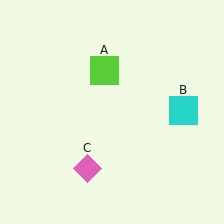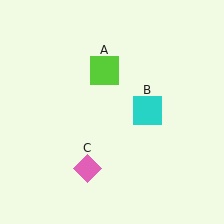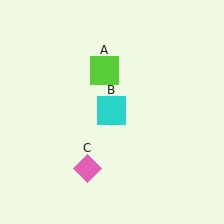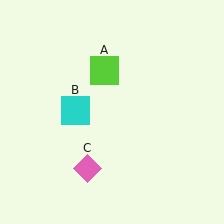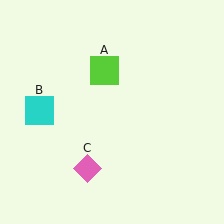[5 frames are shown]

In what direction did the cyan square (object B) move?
The cyan square (object B) moved left.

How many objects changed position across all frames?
1 object changed position: cyan square (object B).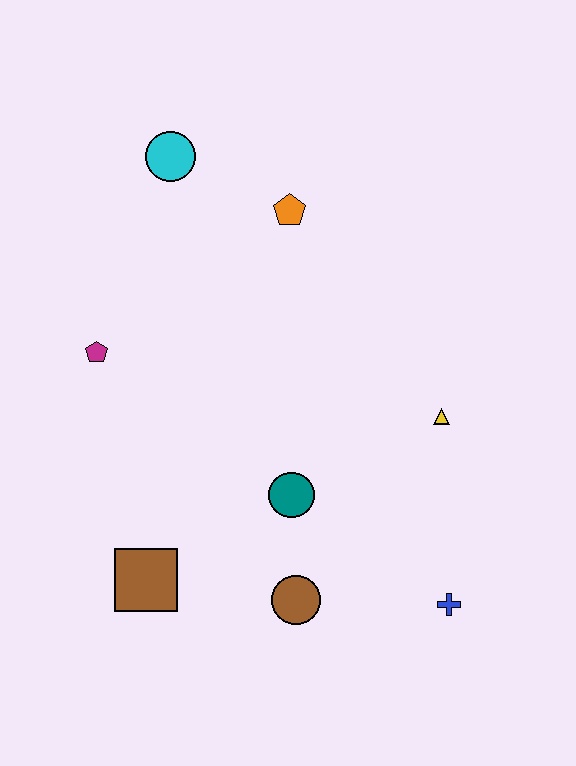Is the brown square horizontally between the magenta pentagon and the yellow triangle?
Yes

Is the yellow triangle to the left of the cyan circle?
No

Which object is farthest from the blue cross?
The cyan circle is farthest from the blue cross.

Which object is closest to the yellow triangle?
The teal circle is closest to the yellow triangle.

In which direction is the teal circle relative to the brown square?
The teal circle is to the right of the brown square.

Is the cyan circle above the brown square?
Yes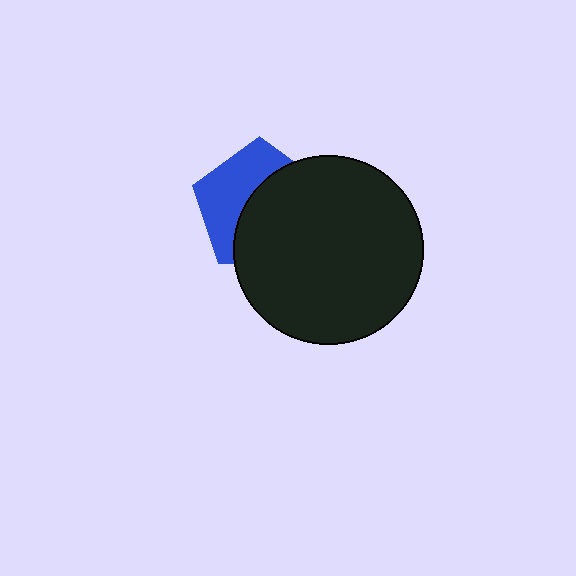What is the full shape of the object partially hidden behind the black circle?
The partially hidden object is a blue pentagon.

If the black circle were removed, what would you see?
You would see the complete blue pentagon.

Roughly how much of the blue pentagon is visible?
A small part of it is visible (roughly 44%).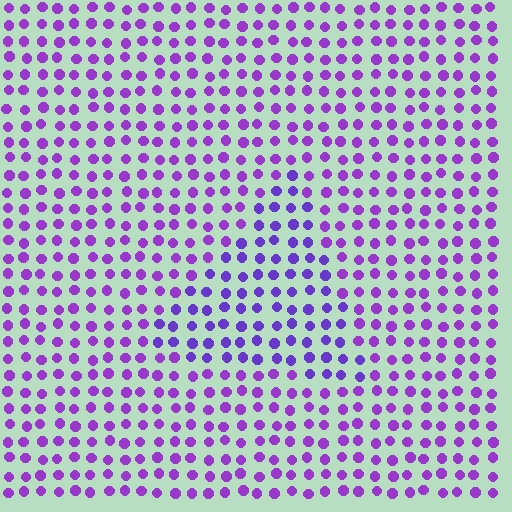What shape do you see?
I see a triangle.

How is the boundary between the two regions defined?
The boundary is defined purely by a slight shift in hue (about 21 degrees). Spacing, size, and orientation are identical on both sides.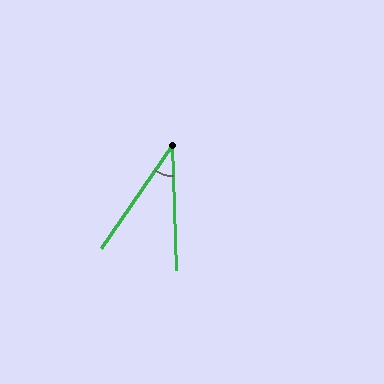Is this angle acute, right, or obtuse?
It is acute.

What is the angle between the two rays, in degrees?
Approximately 37 degrees.